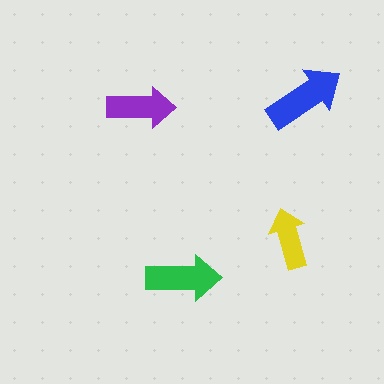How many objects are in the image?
There are 4 objects in the image.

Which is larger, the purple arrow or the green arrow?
The green one.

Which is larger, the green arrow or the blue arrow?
The blue one.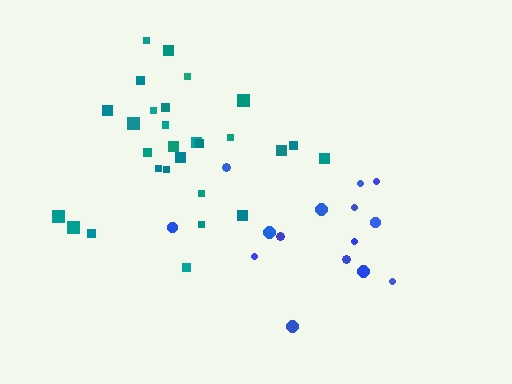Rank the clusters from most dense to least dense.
teal, blue.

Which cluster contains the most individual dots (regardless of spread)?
Teal (29).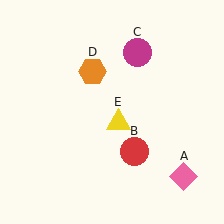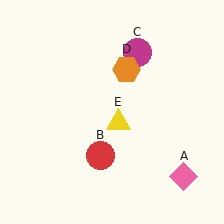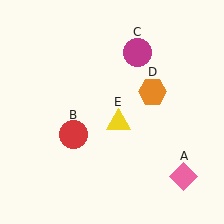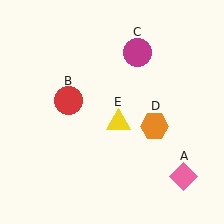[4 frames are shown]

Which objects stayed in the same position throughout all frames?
Pink diamond (object A) and magenta circle (object C) and yellow triangle (object E) remained stationary.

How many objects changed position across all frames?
2 objects changed position: red circle (object B), orange hexagon (object D).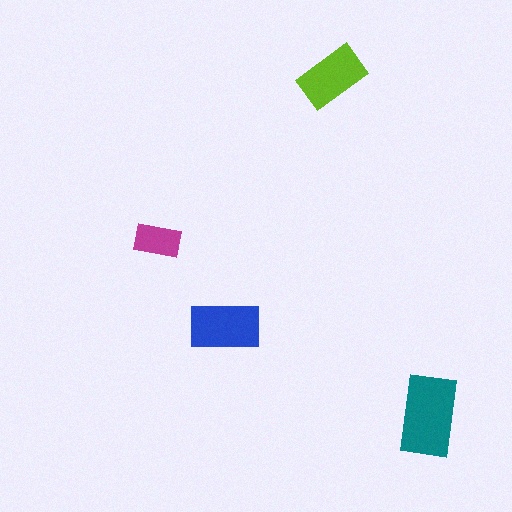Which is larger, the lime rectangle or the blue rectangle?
The blue one.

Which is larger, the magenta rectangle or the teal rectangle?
The teal one.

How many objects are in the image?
There are 4 objects in the image.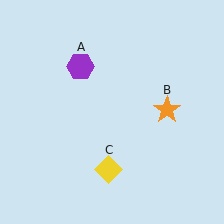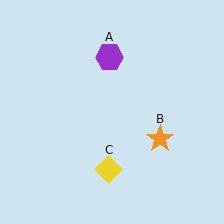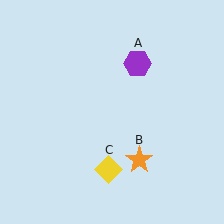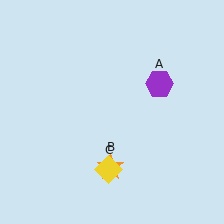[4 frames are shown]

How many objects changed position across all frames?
2 objects changed position: purple hexagon (object A), orange star (object B).